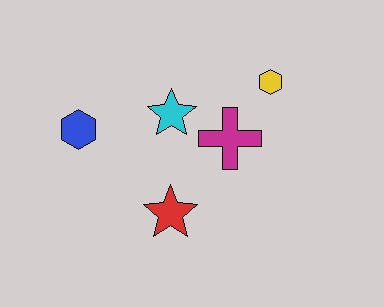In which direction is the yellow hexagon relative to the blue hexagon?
The yellow hexagon is to the right of the blue hexagon.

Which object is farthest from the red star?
The yellow hexagon is farthest from the red star.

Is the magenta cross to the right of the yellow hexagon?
No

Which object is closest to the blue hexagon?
The cyan star is closest to the blue hexagon.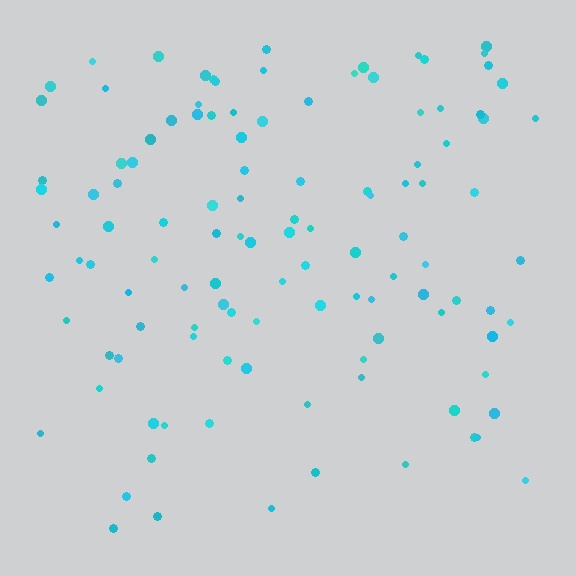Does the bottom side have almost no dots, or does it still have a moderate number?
Still a moderate number, just noticeably fewer than the top.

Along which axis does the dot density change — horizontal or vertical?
Vertical.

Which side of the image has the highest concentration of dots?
The top.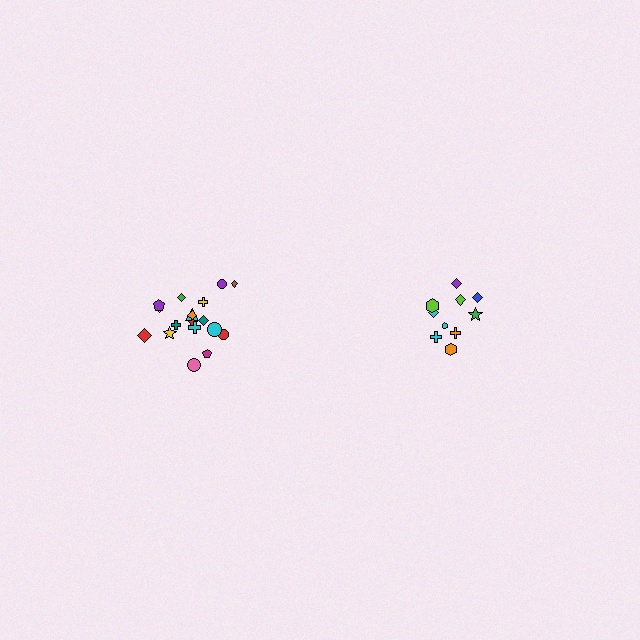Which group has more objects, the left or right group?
The left group.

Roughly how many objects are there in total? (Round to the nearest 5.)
Roughly 30 objects in total.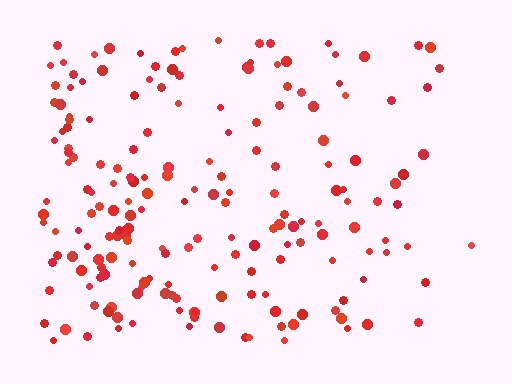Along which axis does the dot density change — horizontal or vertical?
Horizontal.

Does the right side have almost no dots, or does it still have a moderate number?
Still a moderate number, just noticeably fewer than the left.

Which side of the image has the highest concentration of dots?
The left.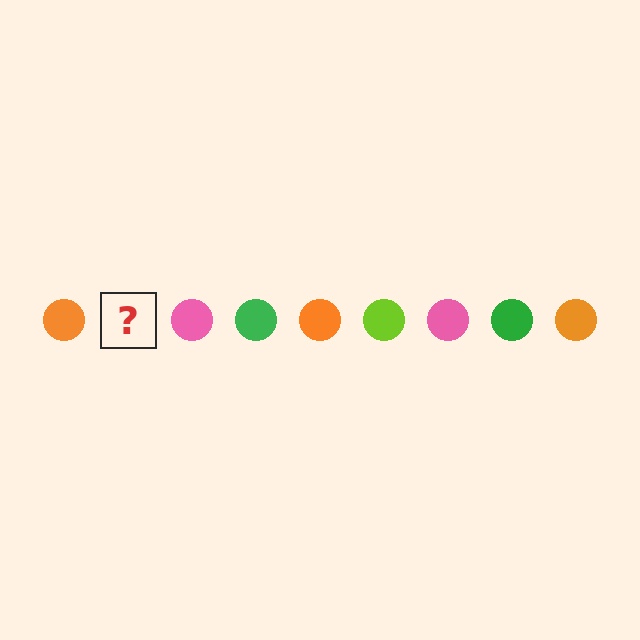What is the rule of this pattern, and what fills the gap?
The rule is that the pattern cycles through orange, lime, pink, green circles. The gap should be filled with a lime circle.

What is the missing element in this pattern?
The missing element is a lime circle.